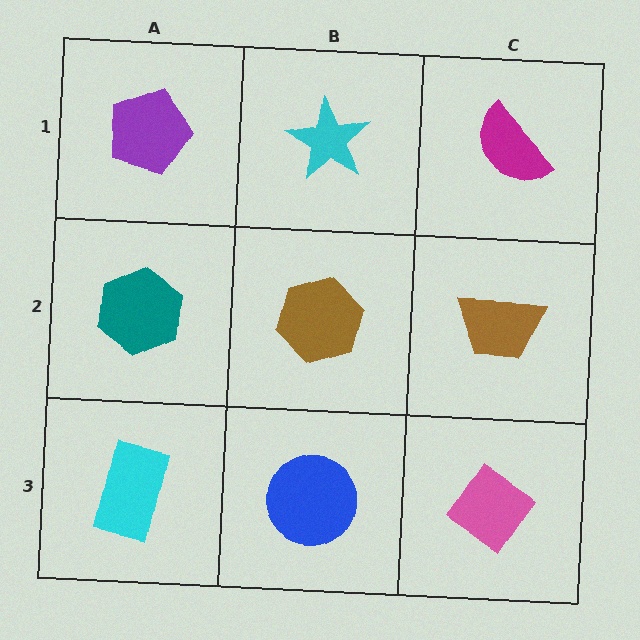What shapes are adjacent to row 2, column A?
A purple pentagon (row 1, column A), a cyan rectangle (row 3, column A), a brown hexagon (row 2, column B).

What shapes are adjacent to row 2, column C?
A magenta semicircle (row 1, column C), a pink diamond (row 3, column C), a brown hexagon (row 2, column B).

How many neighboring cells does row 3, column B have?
3.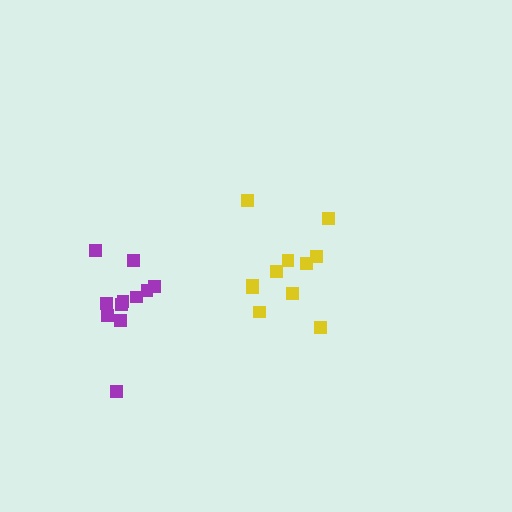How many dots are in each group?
Group 1: 11 dots, Group 2: 11 dots (22 total).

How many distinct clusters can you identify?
There are 2 distinct clusters.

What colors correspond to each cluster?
The clusters are colored: purple, yellow.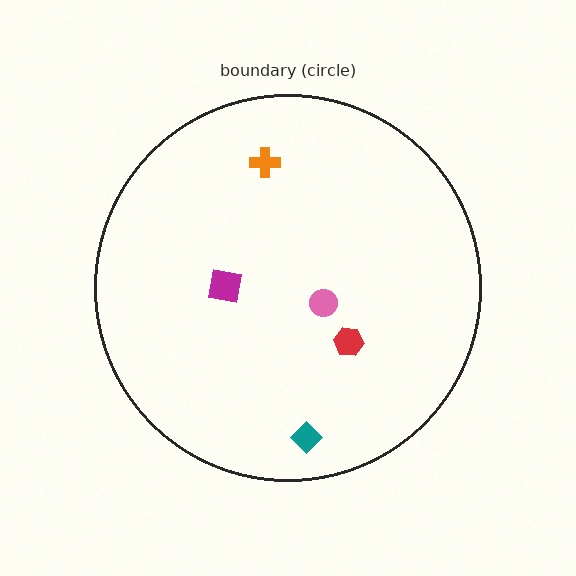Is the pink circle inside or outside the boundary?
Inside.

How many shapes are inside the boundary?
5 inside, 0 outside.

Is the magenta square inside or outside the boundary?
Inside.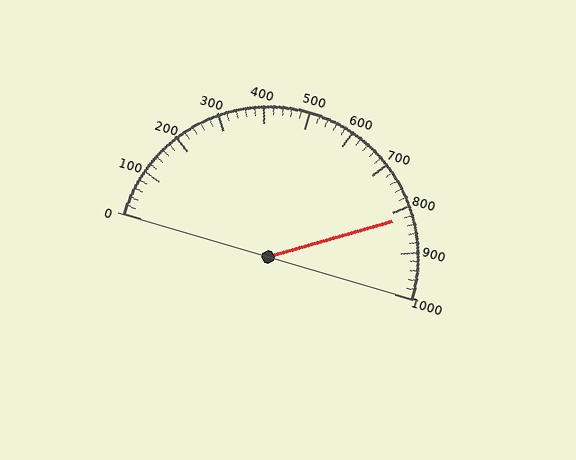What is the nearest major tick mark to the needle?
The nearest major tick mark is 800.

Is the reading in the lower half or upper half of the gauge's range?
The reading is in the upper half of the range (0 to 1000).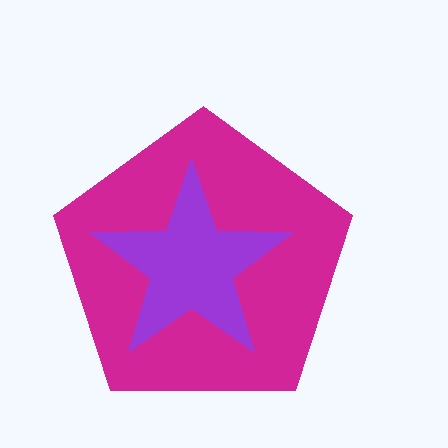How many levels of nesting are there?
2.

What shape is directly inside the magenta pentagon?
The purple star.